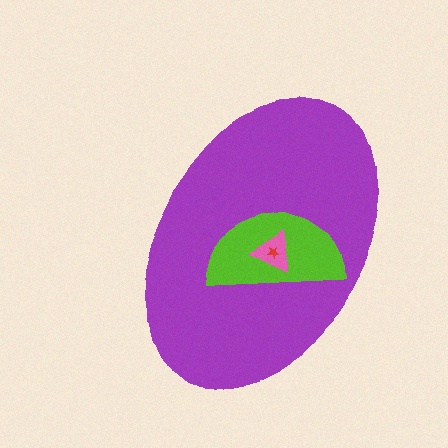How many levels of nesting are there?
4.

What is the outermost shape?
The purple ellipse.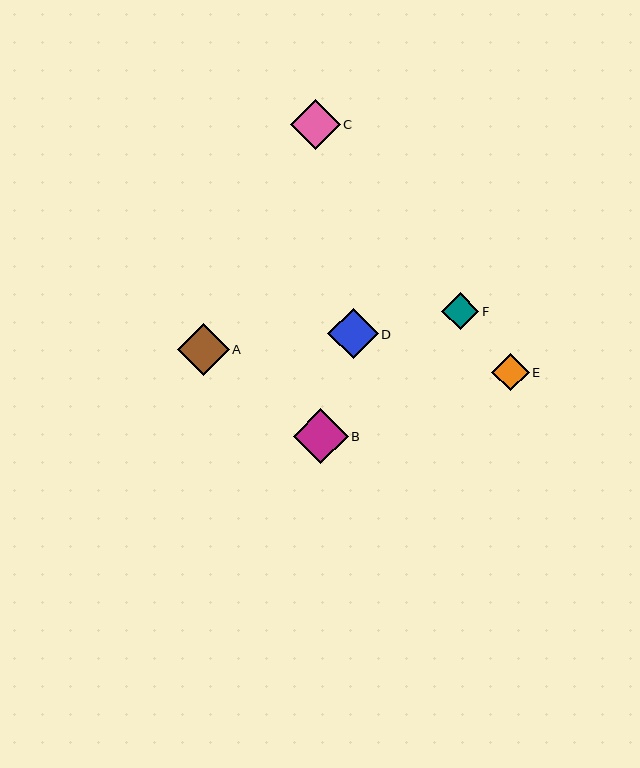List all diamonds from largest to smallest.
From largest to smallest: B, A, D, C, F, E.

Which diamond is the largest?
Diamond B is the largest with a size of approximately 55 pixels.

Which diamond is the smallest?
Diamond E is the smallest with a size of approximately 37 pixels.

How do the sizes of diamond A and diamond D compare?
Diamond A and diamond D are approximately the same size.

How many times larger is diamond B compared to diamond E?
Diamond B is approximately 1.5 times the size of diamond E.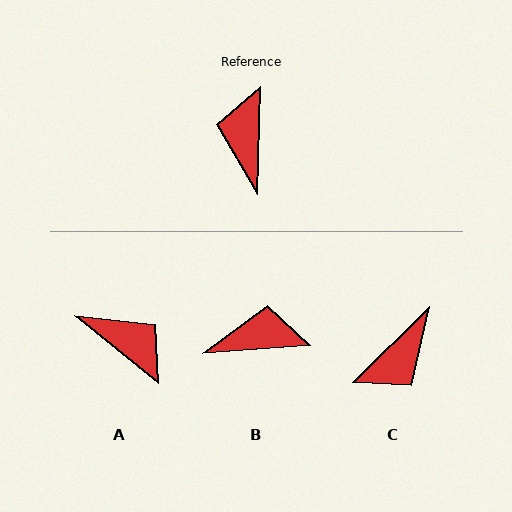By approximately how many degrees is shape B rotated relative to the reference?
Approximately 84 degrees clockwise.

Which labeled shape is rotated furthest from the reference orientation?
C, about 136 degrees away.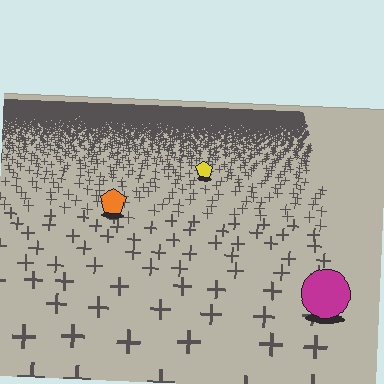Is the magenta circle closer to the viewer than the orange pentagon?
Yes. The magenta circle is closer — you can tell from the texture gradient: the ground texture is coarser near it.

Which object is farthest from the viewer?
The yellow pentagon is farthest from the viewer. It appears smaller and the ground texture around it is denser.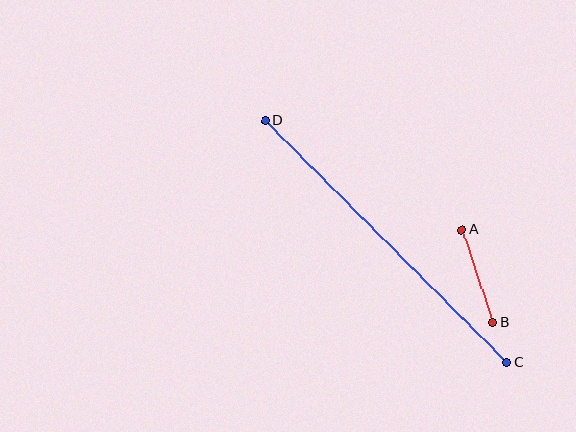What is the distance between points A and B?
The distance is approximately 97 pixels.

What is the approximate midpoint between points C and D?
The midpoint is at approximately (386, 242) pixels.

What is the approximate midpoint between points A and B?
The midpoint is at approximately (478, 276) pixels.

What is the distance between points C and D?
The distance is approximately 342 pixels.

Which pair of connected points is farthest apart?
Points C and D are farthest apart.